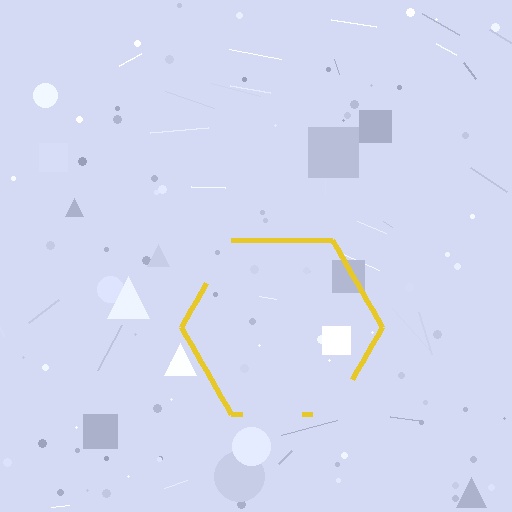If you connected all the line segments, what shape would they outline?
They would outline a hexagon.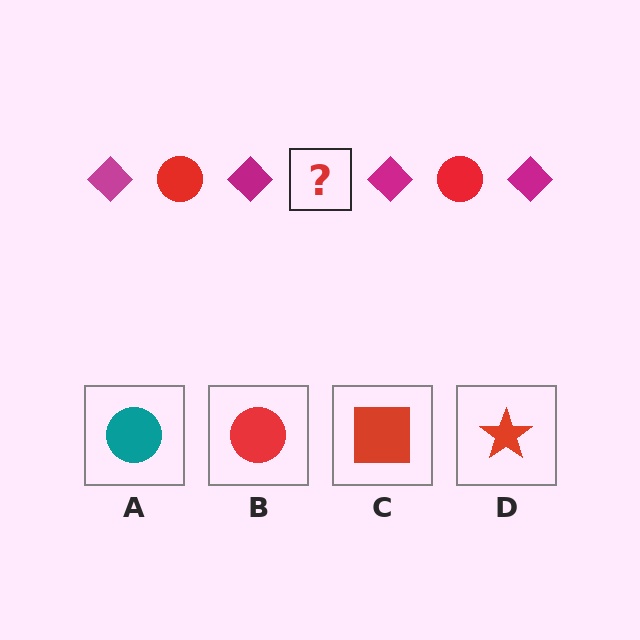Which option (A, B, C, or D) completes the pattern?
B.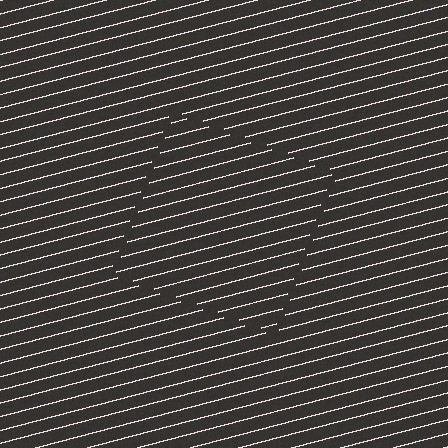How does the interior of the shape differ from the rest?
The interior of the shape contains the same grating, shifted by half a period — the contour is defined by the phase discontinuity where line-ends from the inner and outer gratings abut.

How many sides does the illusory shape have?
4 sides — the line-ends trace a square.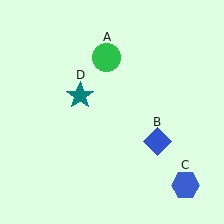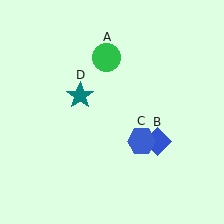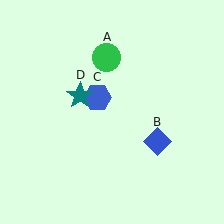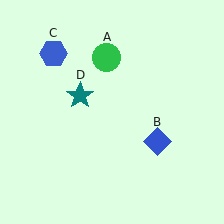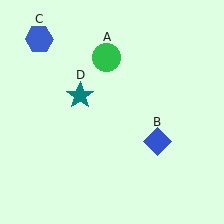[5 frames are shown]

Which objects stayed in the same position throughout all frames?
Green circle (object A) and blue diamond (object B) and teal star (object D) remained stationary.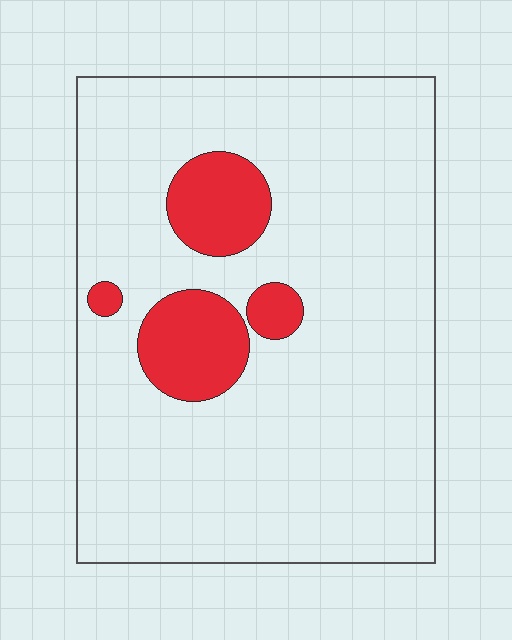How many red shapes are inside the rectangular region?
4.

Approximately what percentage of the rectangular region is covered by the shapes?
Approximately 15%.